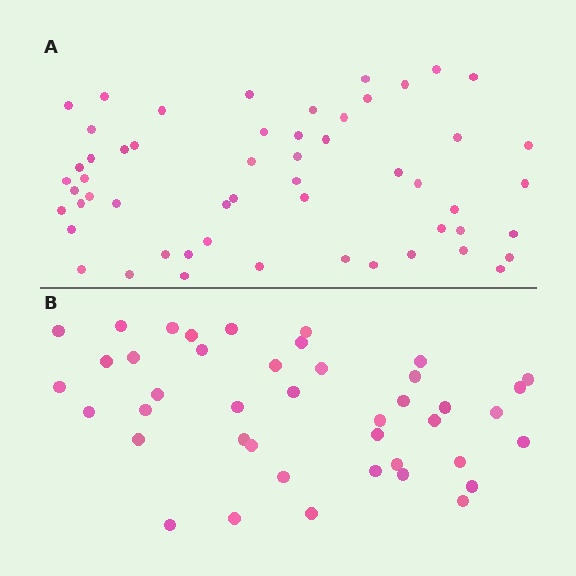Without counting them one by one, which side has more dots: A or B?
Region A (the top region) has more dots.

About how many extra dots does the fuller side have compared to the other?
Region A has approximately 15 more dots than region B.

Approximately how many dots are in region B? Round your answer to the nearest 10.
About 40 dots. (The exact count is 42, which rounds to 40.)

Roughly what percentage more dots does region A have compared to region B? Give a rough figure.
About 30% more.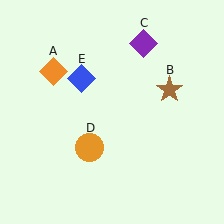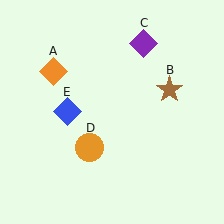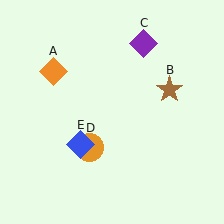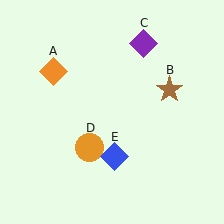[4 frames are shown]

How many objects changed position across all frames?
1 object changed position: blue diamond (object E).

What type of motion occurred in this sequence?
The blue diamond (object E) rotated counterclockwise around the center of the scene.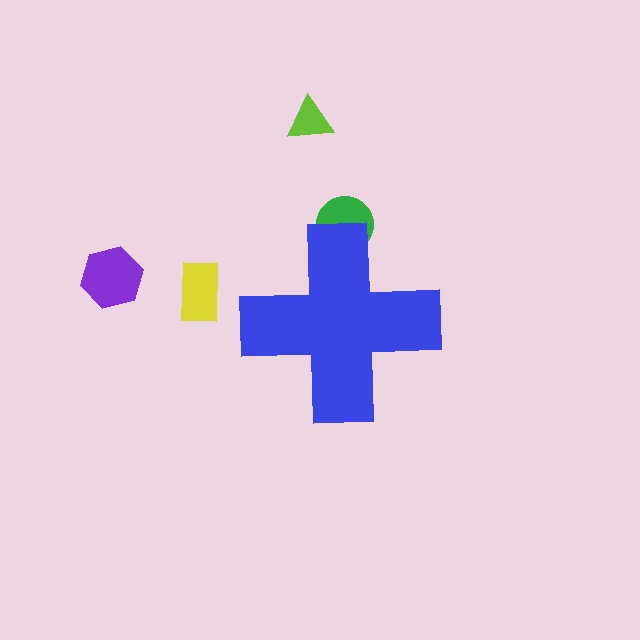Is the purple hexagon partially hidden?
No, the purple hexagon is fully visible.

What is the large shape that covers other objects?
A blue cross.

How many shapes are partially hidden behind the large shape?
1 shape is partially hidden.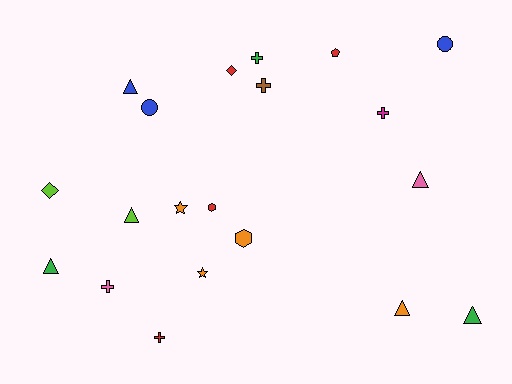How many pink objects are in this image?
There are 2 pink objects.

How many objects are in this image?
There are 20 objects.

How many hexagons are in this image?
There are 2 hexagons.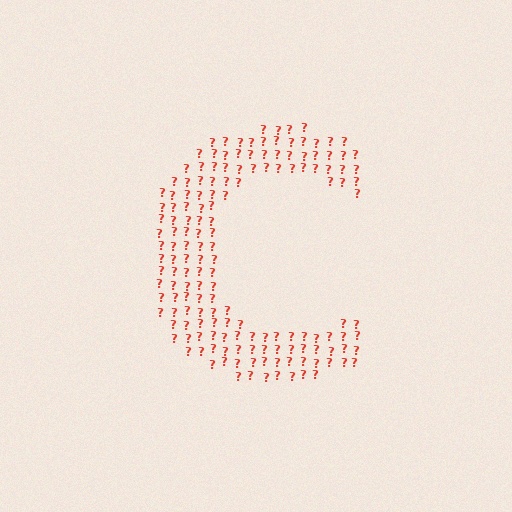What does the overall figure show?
The overall figure shows the letter C.